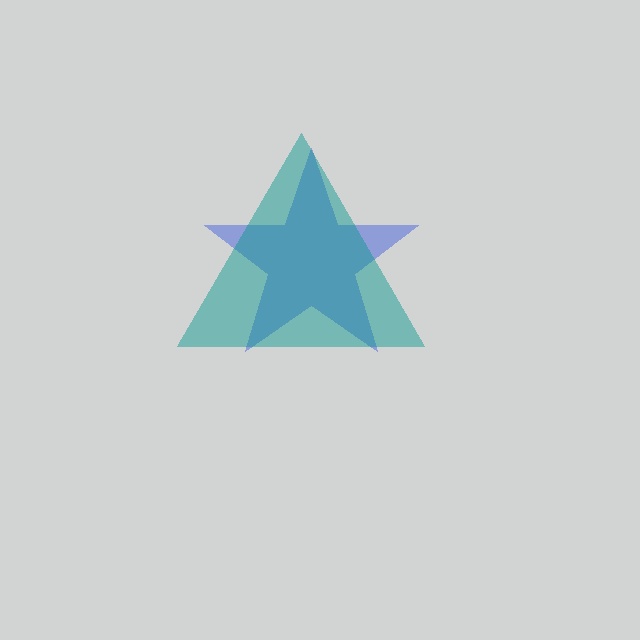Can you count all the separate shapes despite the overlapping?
Yes, there are 2 separate shapes.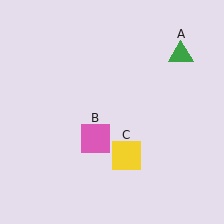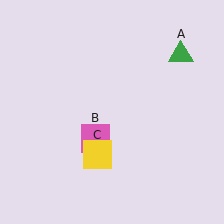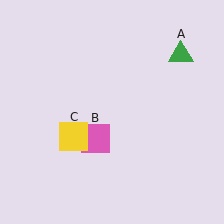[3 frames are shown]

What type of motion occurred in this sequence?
The yellow square (object C) rotated clockwise around the center of the scene.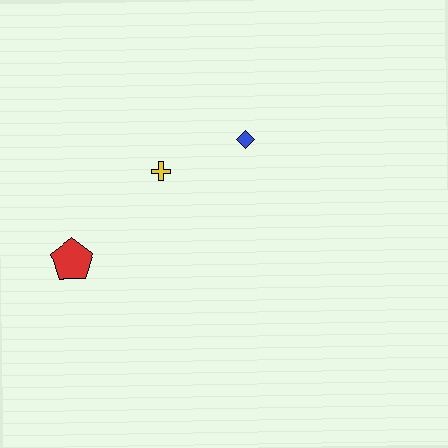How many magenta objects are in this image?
There are no magenta objects.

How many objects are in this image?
There are 3 objects.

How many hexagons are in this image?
There are no hexagons.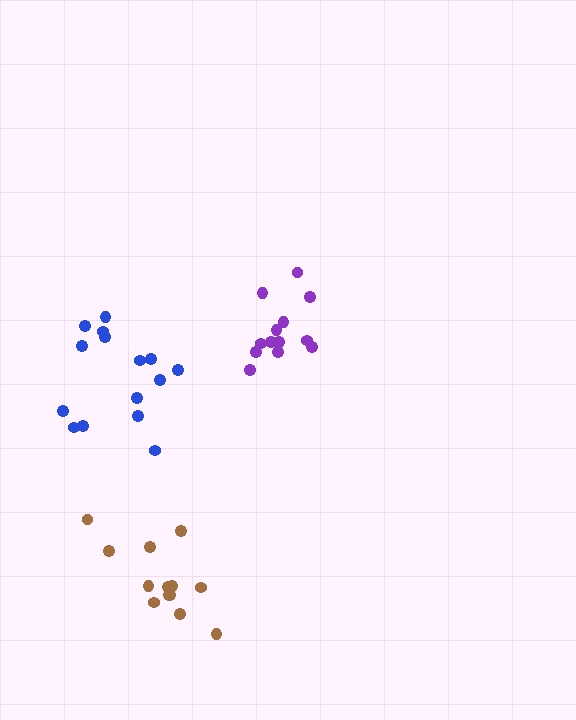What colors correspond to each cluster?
The clusters are colored: purple, blue, brown.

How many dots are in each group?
Group 1: 13 dots, Group 2: 15 dots, Group 3: 13 dots (41 total).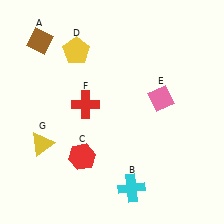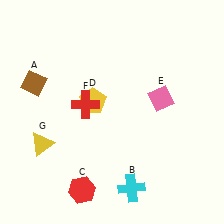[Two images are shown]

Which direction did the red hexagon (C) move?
The red hexagon (C) moved down.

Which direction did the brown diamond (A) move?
The brown diamond (A) moved down.